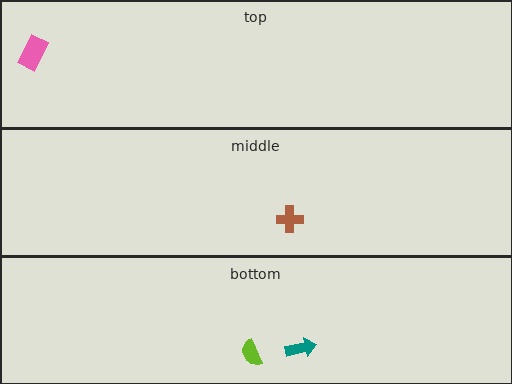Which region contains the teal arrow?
The bottom region.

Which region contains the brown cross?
The middle region.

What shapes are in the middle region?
The brown cross.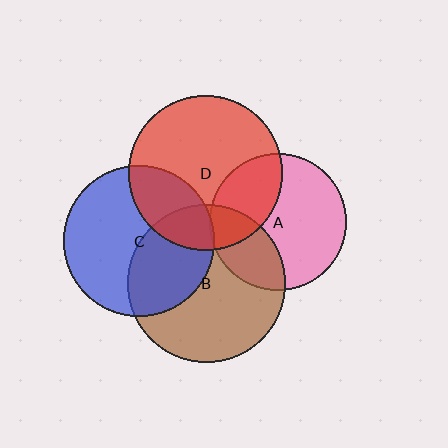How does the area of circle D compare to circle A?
Approximately 1.3 times.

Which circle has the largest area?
Circle B (brown).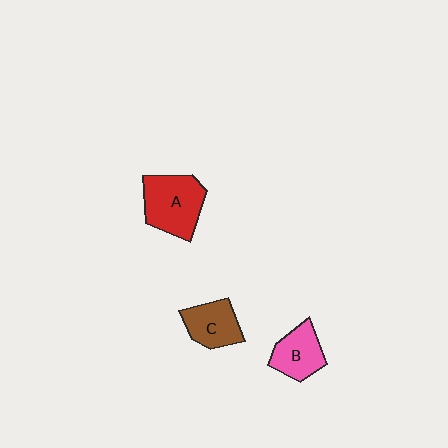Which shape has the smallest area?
Shape C (brown).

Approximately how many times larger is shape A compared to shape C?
Approximately 1.5 times.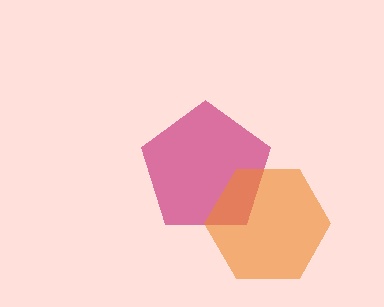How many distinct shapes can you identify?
There are 2 distinct shapes: a magenta pentagon, an orange hexagon.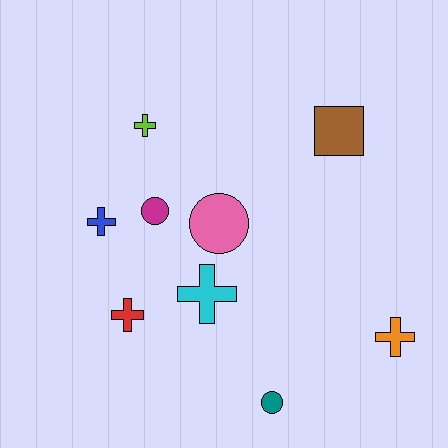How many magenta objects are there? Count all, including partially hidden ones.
There is 1 magenta object.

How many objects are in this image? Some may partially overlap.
There are 9 objects.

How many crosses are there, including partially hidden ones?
There are 5 crosses.